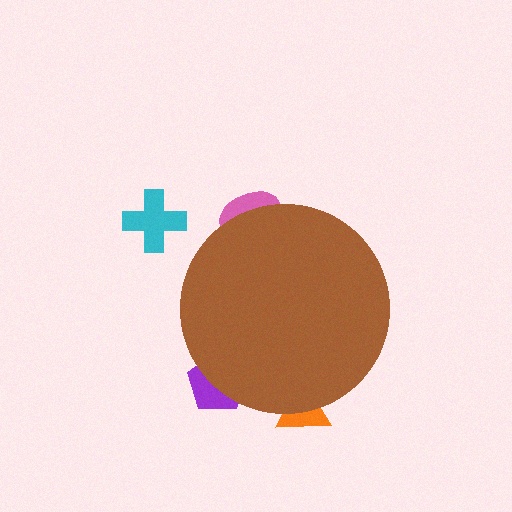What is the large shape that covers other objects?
A brown circle.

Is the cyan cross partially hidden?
No, the cyan cross is fully visible.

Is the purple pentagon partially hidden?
Yes, the purple pentagon is partially hidden behind the brown circle.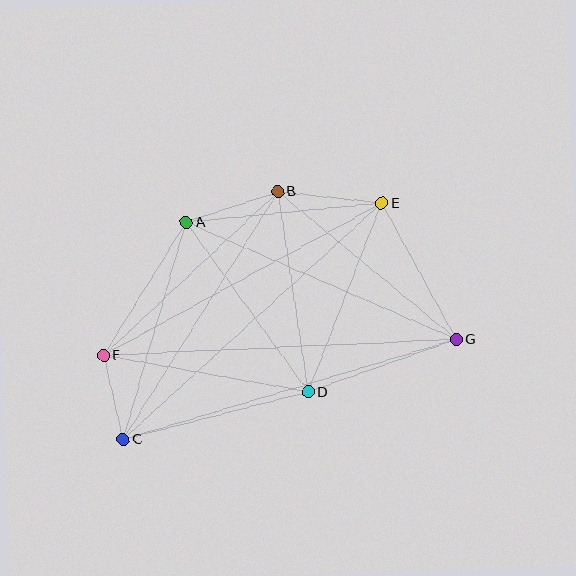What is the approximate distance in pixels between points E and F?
The distance between E and F is approximately 317 pixels.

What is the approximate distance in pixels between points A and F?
The distance between A and F is approximately 156 pixels.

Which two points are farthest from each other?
Points F and G are farthest from each other.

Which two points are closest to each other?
Points C and F are closest to each other.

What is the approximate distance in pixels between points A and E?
The distance between A and E is approximately 196 pixels.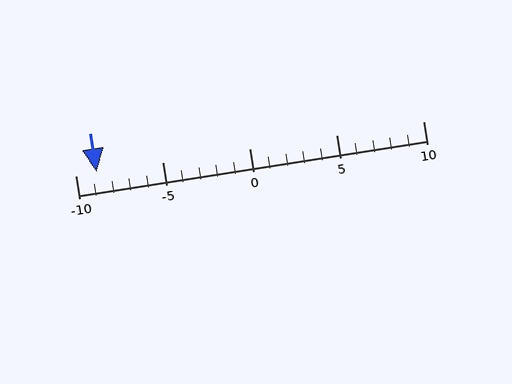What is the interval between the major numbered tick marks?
The major tick marks are spaced 5 units apart.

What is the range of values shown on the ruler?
The ruler shows values from -10 to 10.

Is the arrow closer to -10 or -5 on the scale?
The arrow is closer to -10.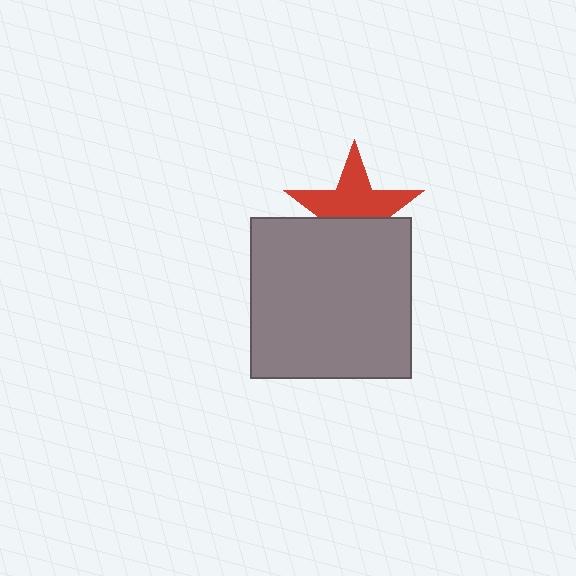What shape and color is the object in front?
The object in front is a gray square.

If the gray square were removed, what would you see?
You would see the complete red star.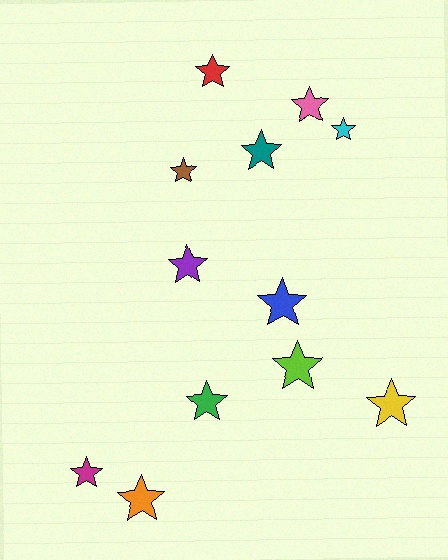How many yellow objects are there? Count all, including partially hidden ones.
There is 1 yellow object.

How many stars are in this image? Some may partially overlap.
There are 12 stars.